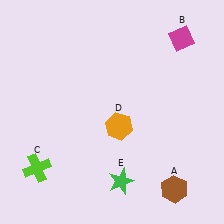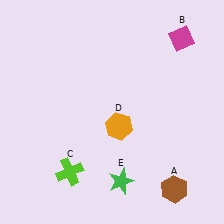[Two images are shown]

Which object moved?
The lime cross (C) moved right.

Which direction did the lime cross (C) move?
The lime cross (C) moved right.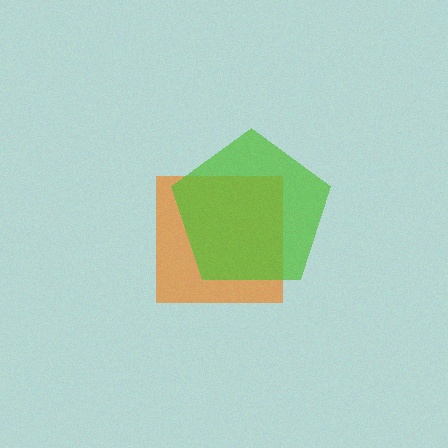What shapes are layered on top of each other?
The layered shapes are: an orange square, a lime pentagon.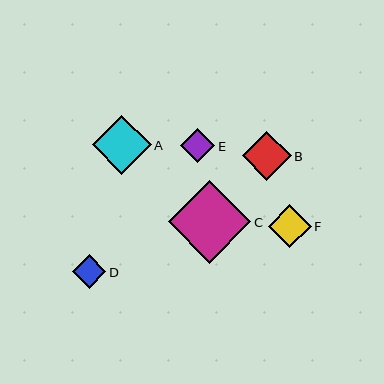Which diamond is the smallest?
Diamond D is the smallest with a size of approximately 33 pixels.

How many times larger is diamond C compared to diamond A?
Diamond C is approximately 1.4 times the size of diamond A.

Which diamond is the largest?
Diamond C is the largest with a size of approximately 82 pixels.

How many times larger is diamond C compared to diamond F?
Diamond C is approximately 1.9 times the size of diamond F.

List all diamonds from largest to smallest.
From largest to smallest: C, A, B, F, E, D.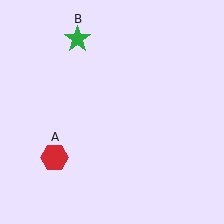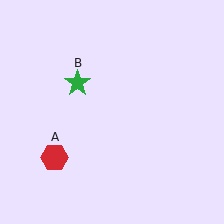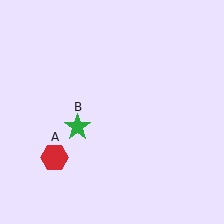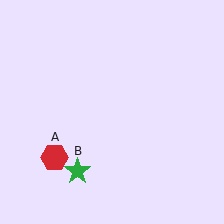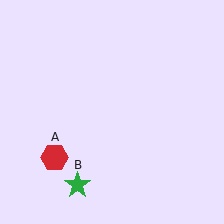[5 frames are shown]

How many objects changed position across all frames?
1 object changed position: green star (object B).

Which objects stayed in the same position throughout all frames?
Red hexagon (object A) remained stationary.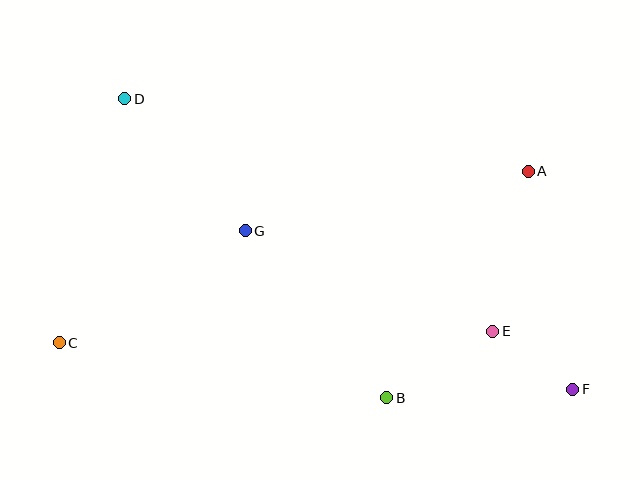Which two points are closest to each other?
Points E and F are closest to each other.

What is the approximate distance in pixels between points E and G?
The distance between E and G is approximately 267 pixels.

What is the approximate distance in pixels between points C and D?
The distance between C and D is approximately 253 pixels.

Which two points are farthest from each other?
Points D and F are farthest from each other.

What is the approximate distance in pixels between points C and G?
The distance between C and G is approximately 217 pixels.